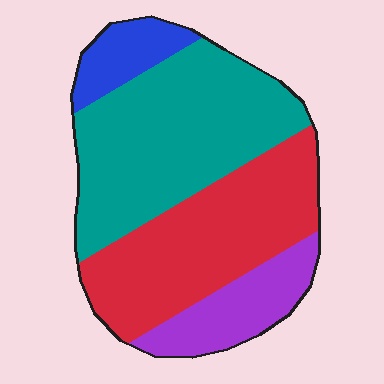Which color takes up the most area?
Teal, at roughly 40%.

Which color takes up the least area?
Blue, at roughly 10%.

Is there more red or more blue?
Red.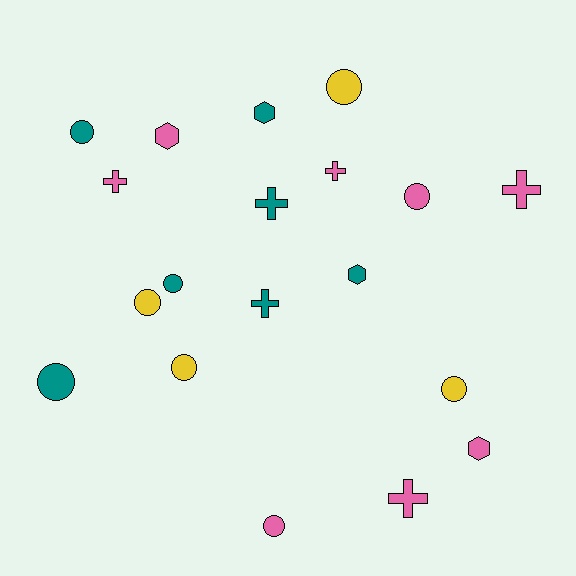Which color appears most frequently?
Pink, with 8 objects.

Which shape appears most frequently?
Circle, with 9 objects.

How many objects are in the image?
There are 19 objects.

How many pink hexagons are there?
There are 2 pink hexagons.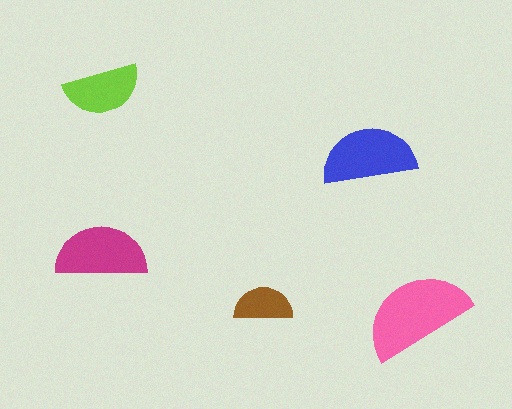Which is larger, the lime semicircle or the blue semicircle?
The blue one.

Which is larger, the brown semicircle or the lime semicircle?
The lime one.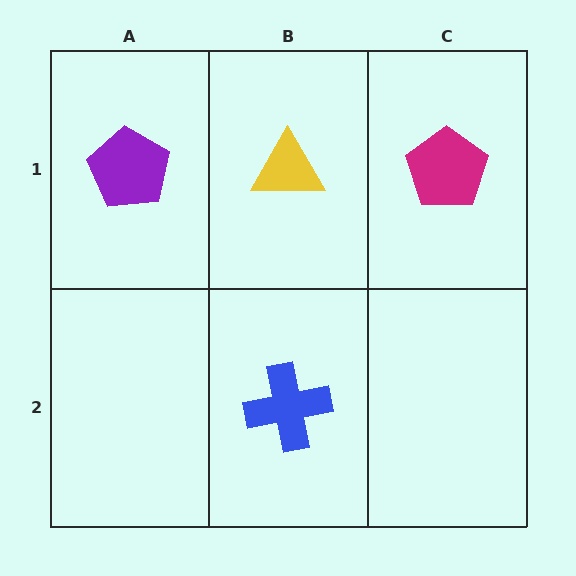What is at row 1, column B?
A yellow triangle.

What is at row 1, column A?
A purple pentagon.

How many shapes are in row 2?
1 shape.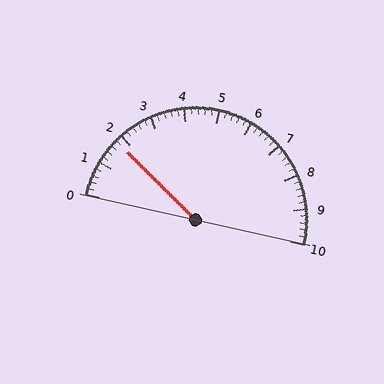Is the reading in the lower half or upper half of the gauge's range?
The reading is in the lower half of the range (0 to 10).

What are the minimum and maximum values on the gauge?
The gauge ranges from 0 to 10.